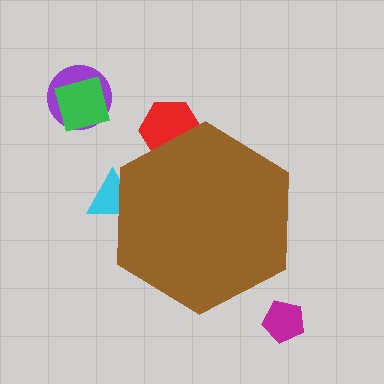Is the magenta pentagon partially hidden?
No, the magenta pentagon is fully visible.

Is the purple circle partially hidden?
No, the purple circle is fully visible.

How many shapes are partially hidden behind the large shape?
2 shapes are partially hidden.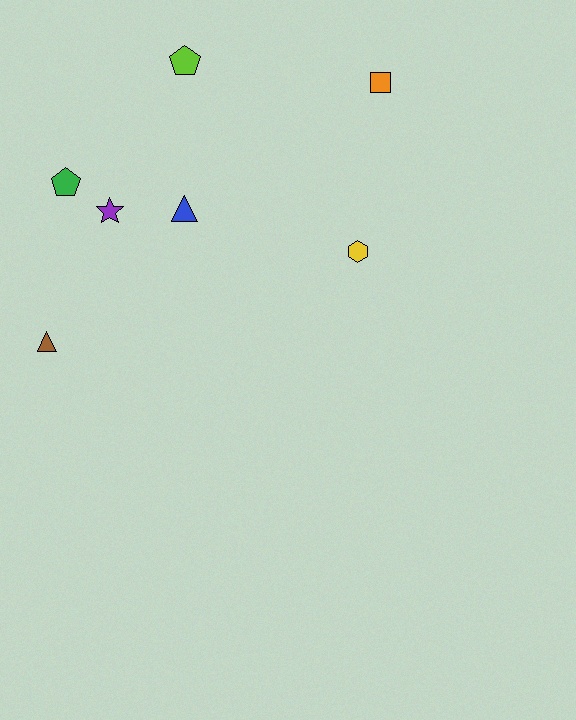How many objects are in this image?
There are 7 objects.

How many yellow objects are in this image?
There is 1 yellow object.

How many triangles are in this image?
There are 2 triangles.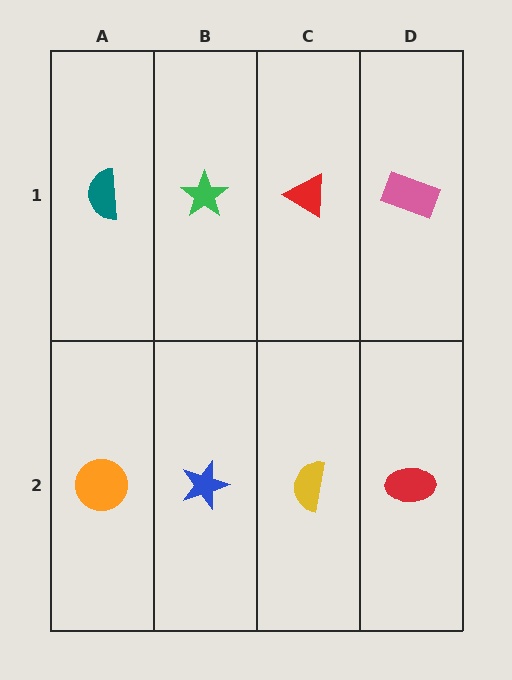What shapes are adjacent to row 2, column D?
A pink rectangle (row 1, column D), a yellow semicircle (row 2, column C).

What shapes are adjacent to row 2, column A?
A teal semicircle (row 1, column A), a blue star (row 2, column B).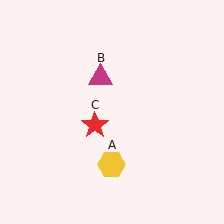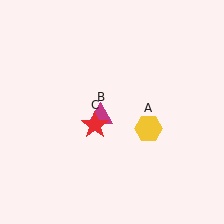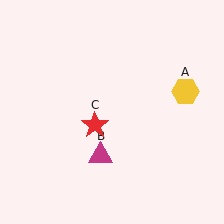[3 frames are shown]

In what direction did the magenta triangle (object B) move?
The magenta triangle (object B) moved down.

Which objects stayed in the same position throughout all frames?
Red star (object C) remained stationary.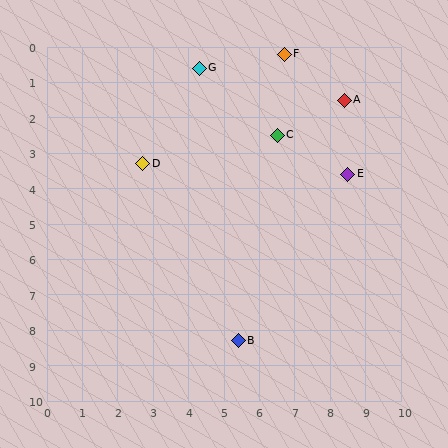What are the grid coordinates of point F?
Point F is at approximately (6.7, 0.2).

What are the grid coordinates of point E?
Point E is at approximately (8.5, 3.6).